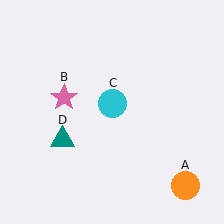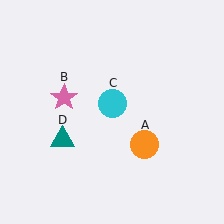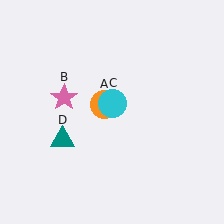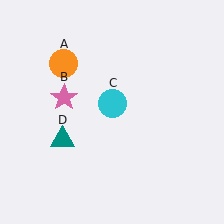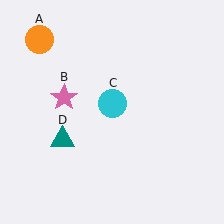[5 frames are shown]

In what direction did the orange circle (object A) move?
The orange circle (object A) moved up and to the left.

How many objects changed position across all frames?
1 object changed position: orange circle (object A).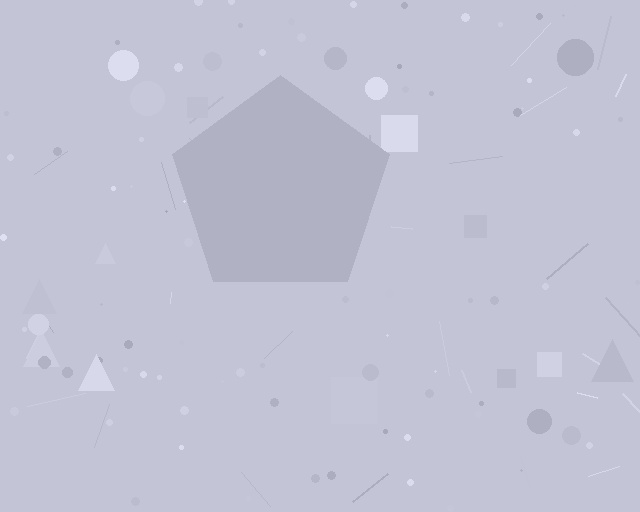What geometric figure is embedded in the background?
A pentagon is embedded in the background.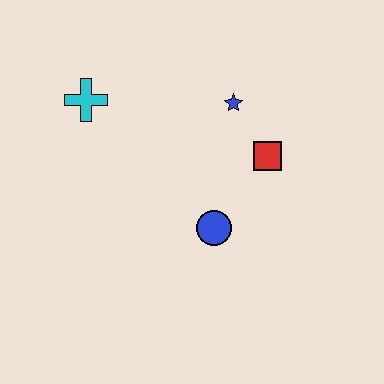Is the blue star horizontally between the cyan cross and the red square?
Yes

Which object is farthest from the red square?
The cyan cross is farthest from the red square.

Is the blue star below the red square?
No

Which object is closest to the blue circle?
The red square is closest to the blue circle.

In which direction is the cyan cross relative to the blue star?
The cyan cross is to the left of the blue star.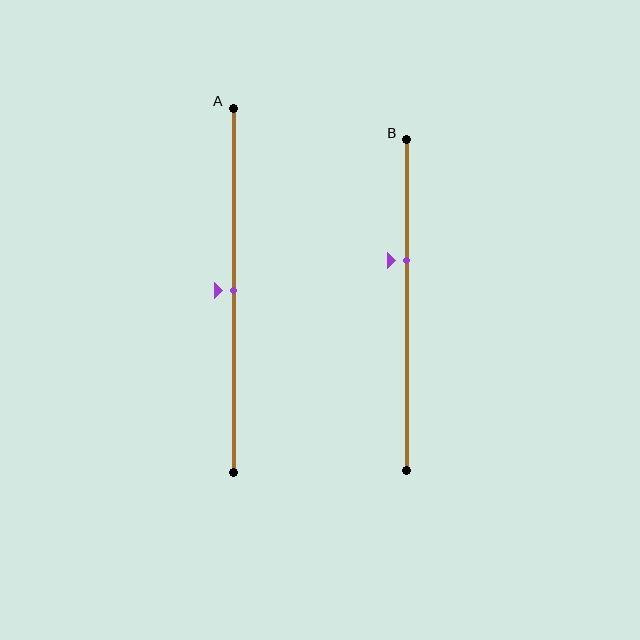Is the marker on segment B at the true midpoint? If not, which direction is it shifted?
No, the marker on segment B is shifted upward by about 14% of the segment length.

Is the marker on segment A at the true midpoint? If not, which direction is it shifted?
Yes, the marker on segment A is at the true midpoint.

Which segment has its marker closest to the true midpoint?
Segment A has its marker closest to the true midpoint.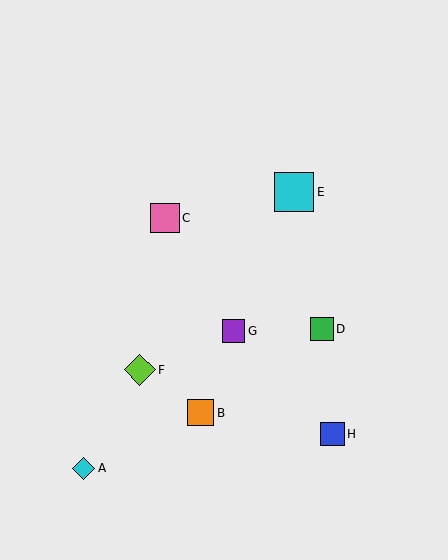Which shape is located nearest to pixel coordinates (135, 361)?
The lime diamond (labeled F) at (140, 370) is nearest to that location.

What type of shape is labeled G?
Shape G is a purple square.